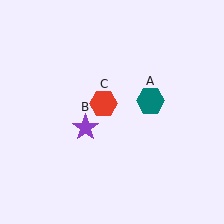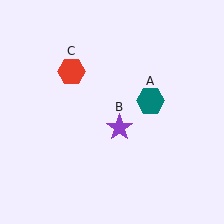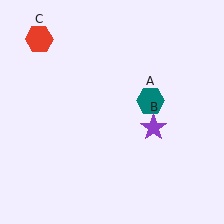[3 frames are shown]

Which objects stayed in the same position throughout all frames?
Teal hexagon (object A) remained stationary.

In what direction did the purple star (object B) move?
The purple star (object B) moved right.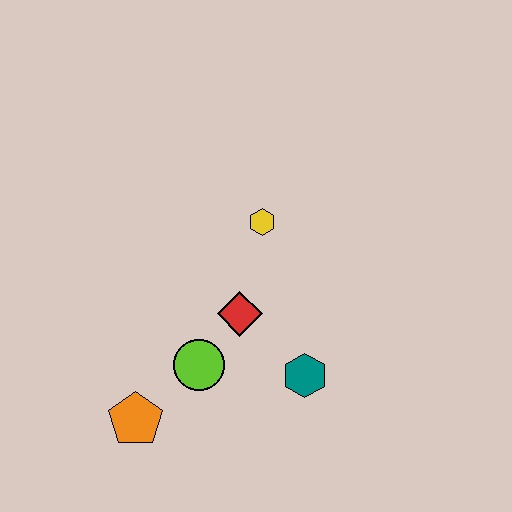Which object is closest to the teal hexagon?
The red diamond is closest to the teal hexagon.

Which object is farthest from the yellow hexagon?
The orange pentagon is farthest from the yellow hexagon.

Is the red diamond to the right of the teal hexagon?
No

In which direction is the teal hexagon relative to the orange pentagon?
The teal hexagon is to the right of the orange pentagon.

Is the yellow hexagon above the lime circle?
Yes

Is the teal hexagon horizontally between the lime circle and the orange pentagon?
No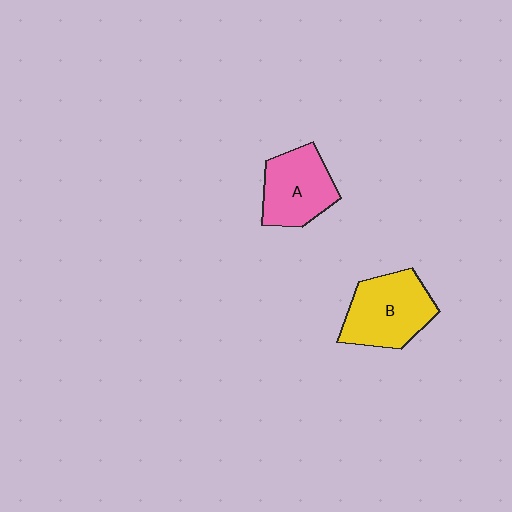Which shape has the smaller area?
Shape A (pink).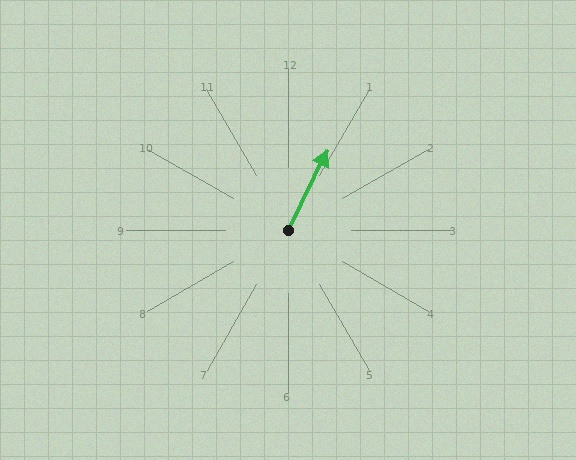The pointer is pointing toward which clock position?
Roughly 1 o'clock.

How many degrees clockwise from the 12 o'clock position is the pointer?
Approximately 26 degrees.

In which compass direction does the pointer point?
Northeast.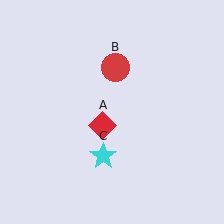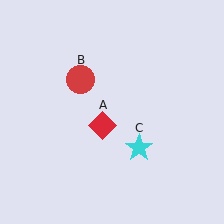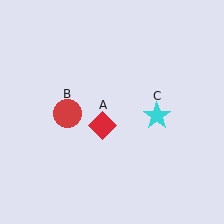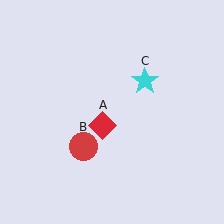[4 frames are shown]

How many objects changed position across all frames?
2 objects changed position: red circle (object B), cyan star (object C).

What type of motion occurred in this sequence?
The red circle (object B), cyan star (object C) rotated counterclockwise around the center of the scene.